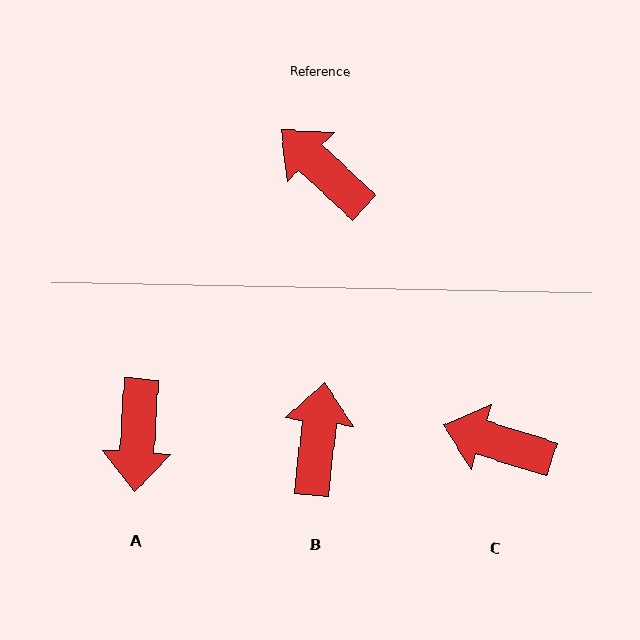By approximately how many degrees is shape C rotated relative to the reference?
Approximately 26 degrees counter-clockwise.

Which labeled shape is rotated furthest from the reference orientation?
A, about 129 degrees away.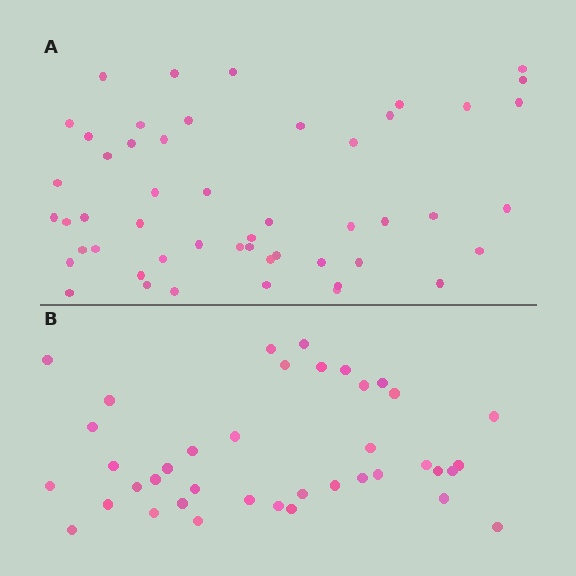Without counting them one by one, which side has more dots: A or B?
Region A (the top region) has more dots.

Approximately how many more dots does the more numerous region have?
Region A has roughly 12 or so more dots than region B.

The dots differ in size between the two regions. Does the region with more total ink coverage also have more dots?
No. Region B has more total ink coverage because its dots are larger, but region A actually contains more individual dots. Total area can be misleading — the number of items is what matters here.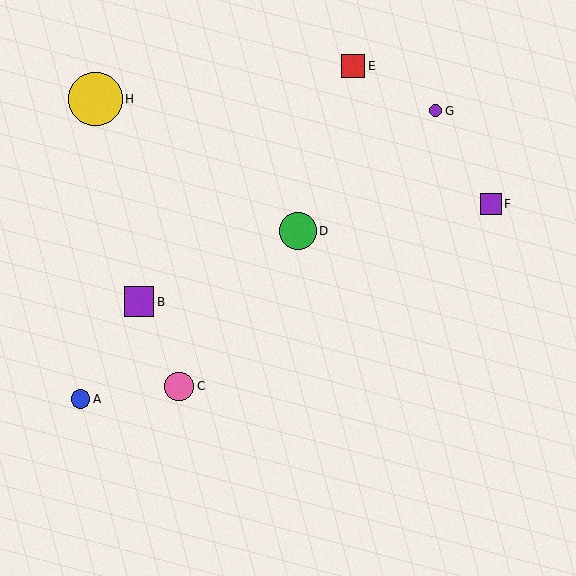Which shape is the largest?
The yellow circle (labeled H) is the largest.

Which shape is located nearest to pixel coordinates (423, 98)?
The purple circle (labeled G) at (436, 111) is nearest to that location.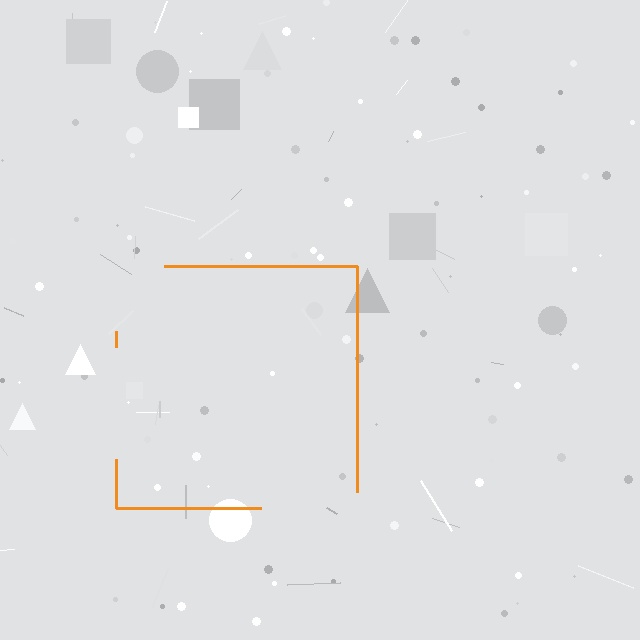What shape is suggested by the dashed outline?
The dashed outline suggests a square.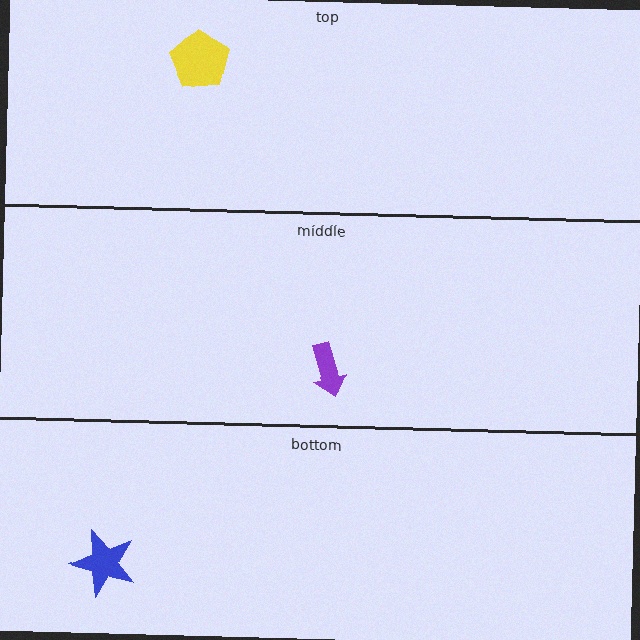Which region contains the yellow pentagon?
The top region.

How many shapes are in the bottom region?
1.